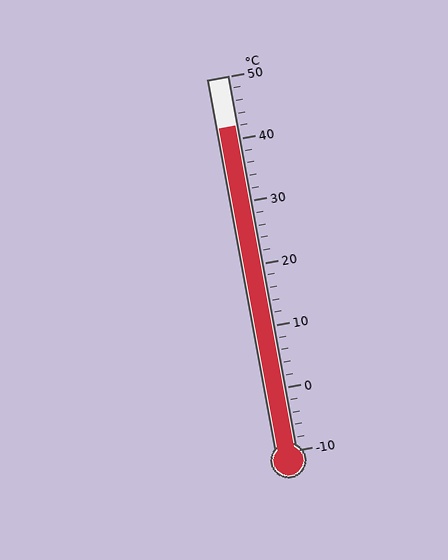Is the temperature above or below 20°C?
The temperature is above 20°C.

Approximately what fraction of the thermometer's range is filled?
The thermometer is filled to approximately 85% of its range.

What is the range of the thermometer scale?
The thermometer scale ranges from -10°C to 50°C.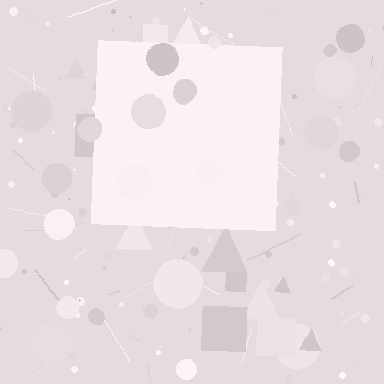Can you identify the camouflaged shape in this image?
The camouflaged shape is a square.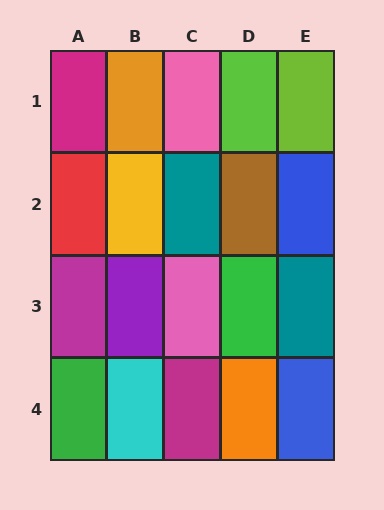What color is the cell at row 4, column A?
Green.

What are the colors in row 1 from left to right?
Magenta, orange, pink, lime, lime.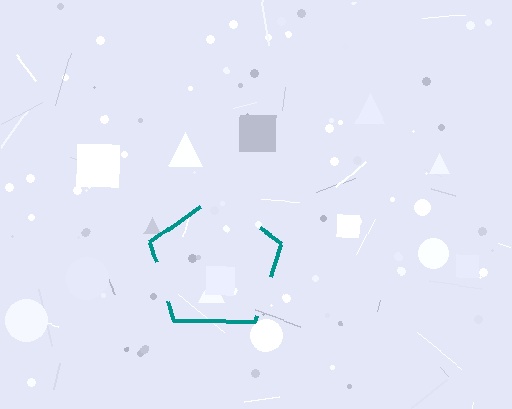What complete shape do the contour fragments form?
The contour fragments form a pentagon.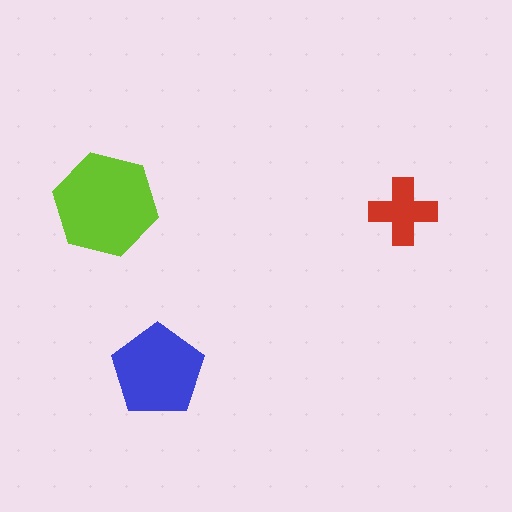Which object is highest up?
The lime hexagon is topmost.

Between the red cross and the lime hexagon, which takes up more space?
The lime hexagon.